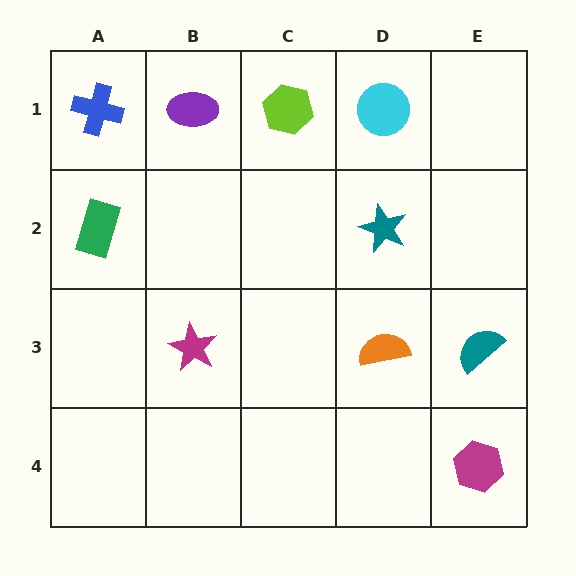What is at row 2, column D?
A teal star.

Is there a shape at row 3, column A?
No, that cell is empty.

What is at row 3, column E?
A teal semicircle.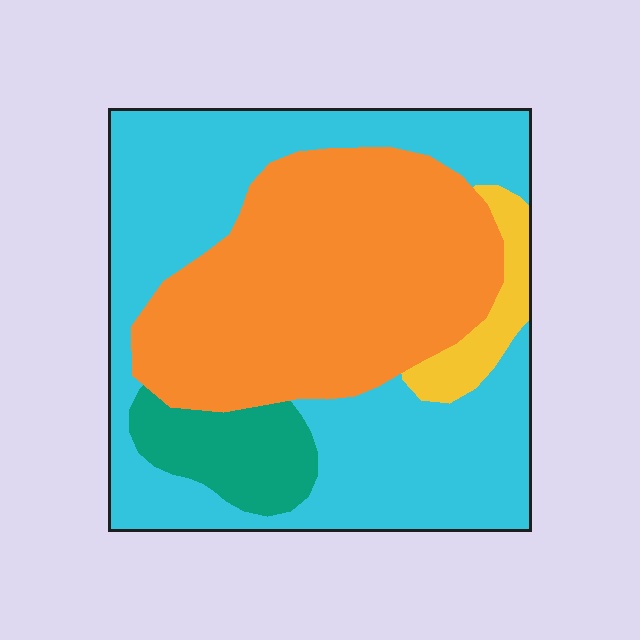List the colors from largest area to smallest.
From largest to smallest: cyan, orange, teal, yellow.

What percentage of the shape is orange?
Orange takes up between a quarter and a half of the shape.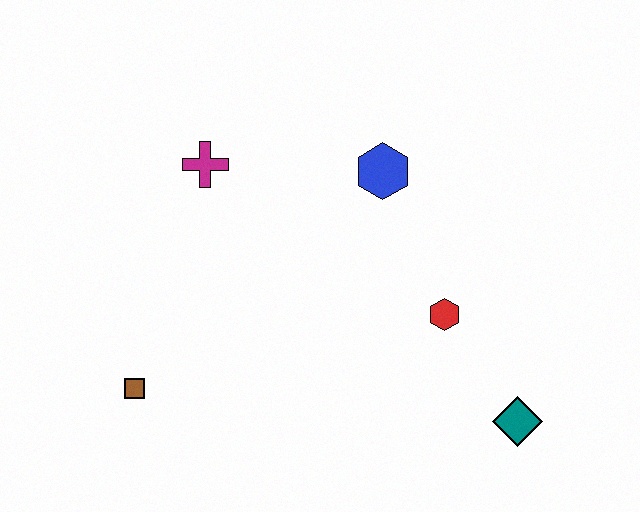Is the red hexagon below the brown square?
No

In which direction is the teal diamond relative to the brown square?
The teal diamond is to the right of the brown square.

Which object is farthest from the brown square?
The teal diamond is farthest from the brown square.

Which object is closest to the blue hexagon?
The red hexagon is closest to the blue hexagon.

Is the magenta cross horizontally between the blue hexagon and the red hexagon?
No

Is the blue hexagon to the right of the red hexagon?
No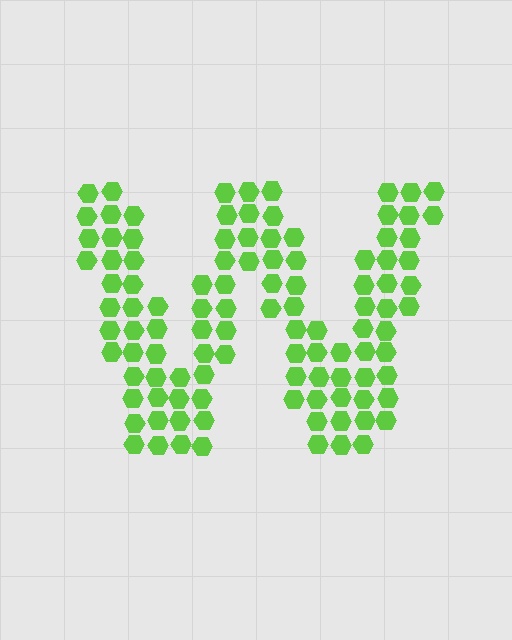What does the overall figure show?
The overall figure shows the letter W.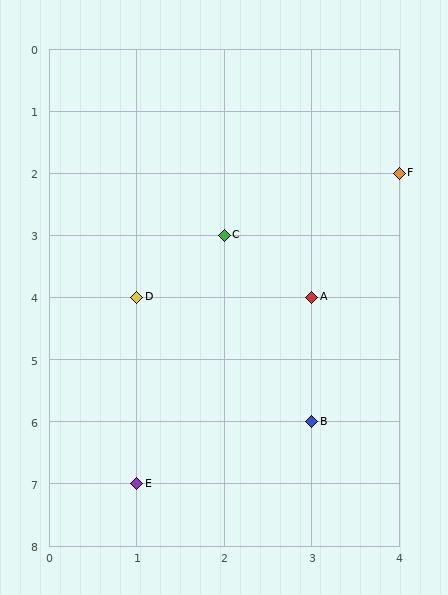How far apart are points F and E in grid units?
Points F and E are 3 columns and 5 rows apart (about 5.8 grid units diagonally).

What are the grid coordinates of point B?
Point B is at grid coordinates (3, 6).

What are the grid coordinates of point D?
Point D is at grid coordinates (1, 4).